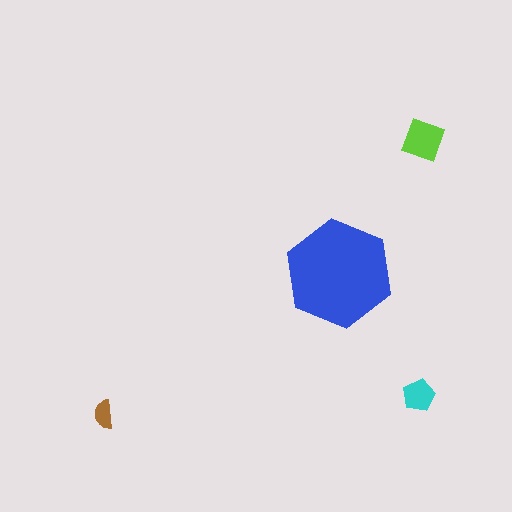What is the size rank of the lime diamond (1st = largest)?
2nd.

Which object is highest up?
The lime diamond is topmost.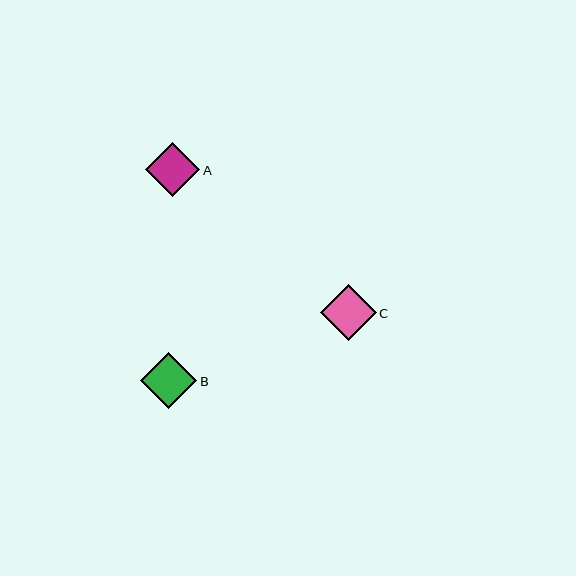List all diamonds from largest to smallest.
From largest to smallest: B, C, A.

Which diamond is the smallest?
Diamond A is the smallest with a size of approximately 55 pixels.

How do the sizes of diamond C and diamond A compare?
Diamond C and diamond A are approximately the same size.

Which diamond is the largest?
Diamond B is the largest with a size of approximately 56 pixels.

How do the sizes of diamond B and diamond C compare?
Diamond B and diamond C are approximately the same size.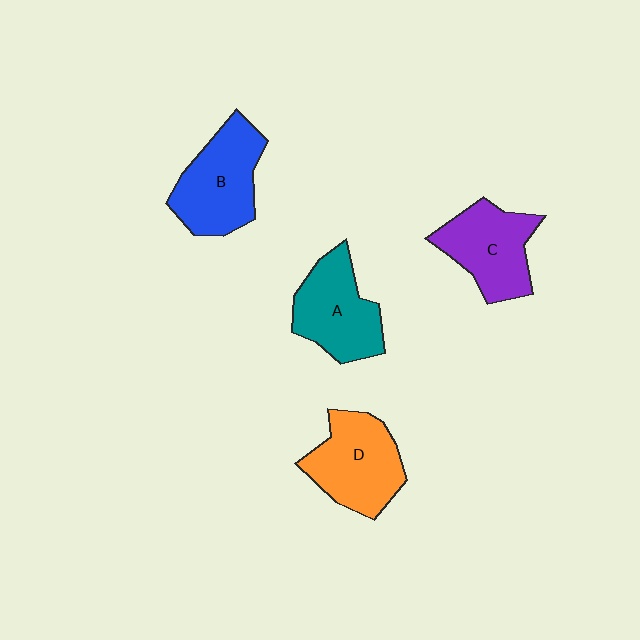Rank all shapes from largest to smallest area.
From largest to smallest: B (blue), D (orange), A (teal), C (purple).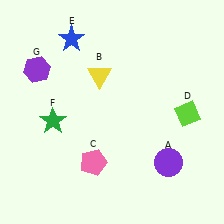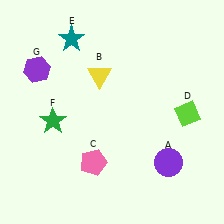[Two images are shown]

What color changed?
The star (E) changed from blue in Image 1 to teal in Image 2.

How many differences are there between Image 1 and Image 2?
There is 1 difference between the two images.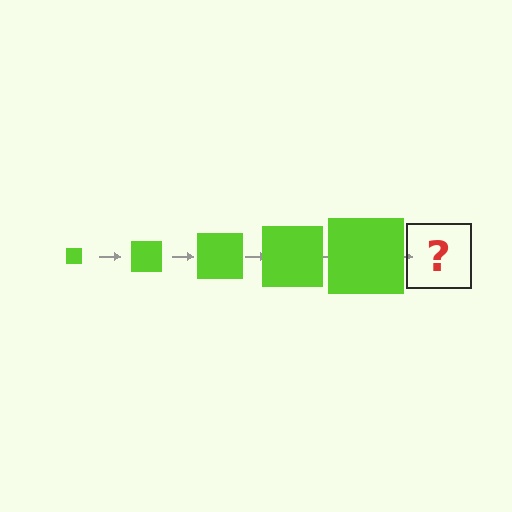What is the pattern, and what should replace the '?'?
The pattern is that the square gets progressively larger each step. The '?' should be a lime square, larger than the previous one.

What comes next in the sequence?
The next element should be a lime square, larger than the previous one.